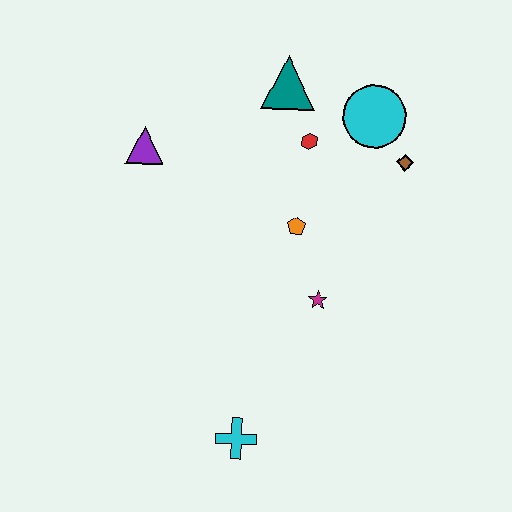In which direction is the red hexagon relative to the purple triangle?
The red hexagon is to the right of the purple triangle.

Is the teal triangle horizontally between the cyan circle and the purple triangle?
Yes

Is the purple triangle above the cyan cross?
Yes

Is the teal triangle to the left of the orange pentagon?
Yes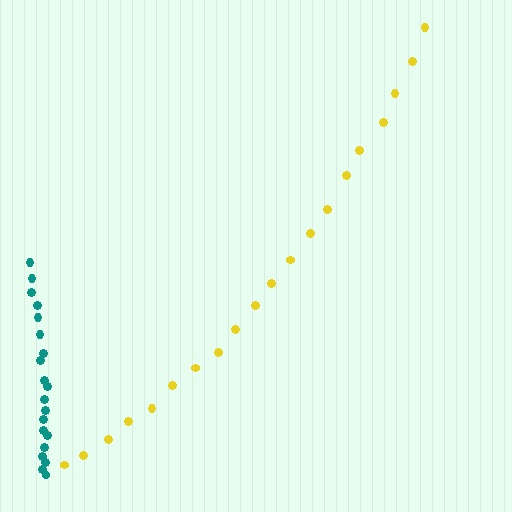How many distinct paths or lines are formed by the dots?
There are 2 distinct paths.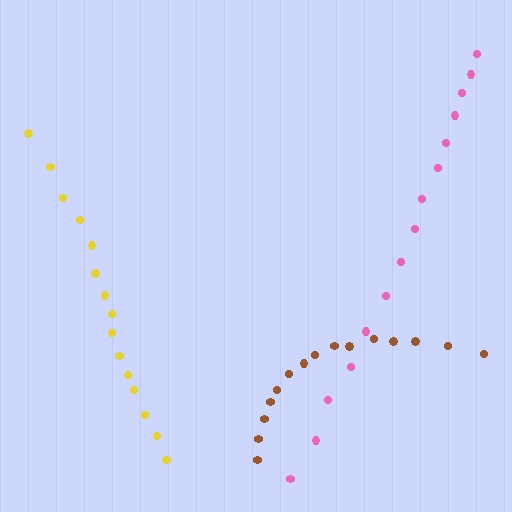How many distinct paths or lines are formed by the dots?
There are 3 distinct paths.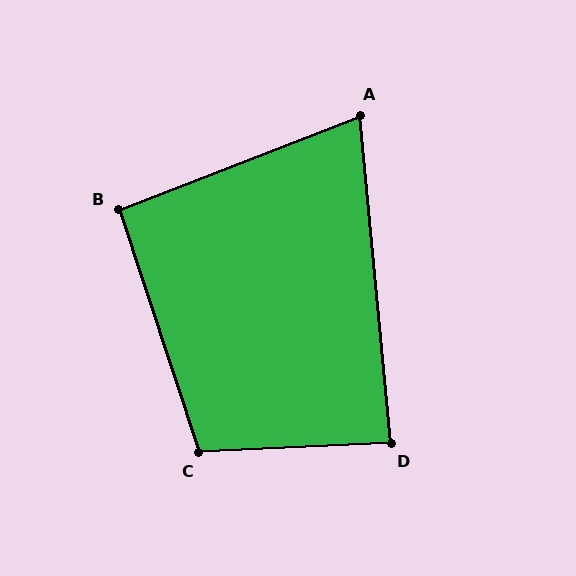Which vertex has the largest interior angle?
C, at approximately 106 degrees.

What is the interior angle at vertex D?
Approximately 87 degrees (approximately right).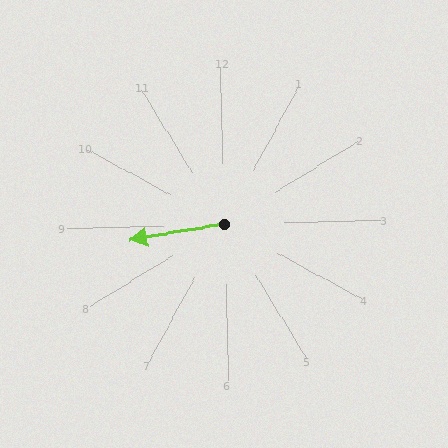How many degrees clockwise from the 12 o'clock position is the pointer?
Approximately 262 degrees.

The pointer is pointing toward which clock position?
Roughly 9 o'clock.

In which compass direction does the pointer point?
West.